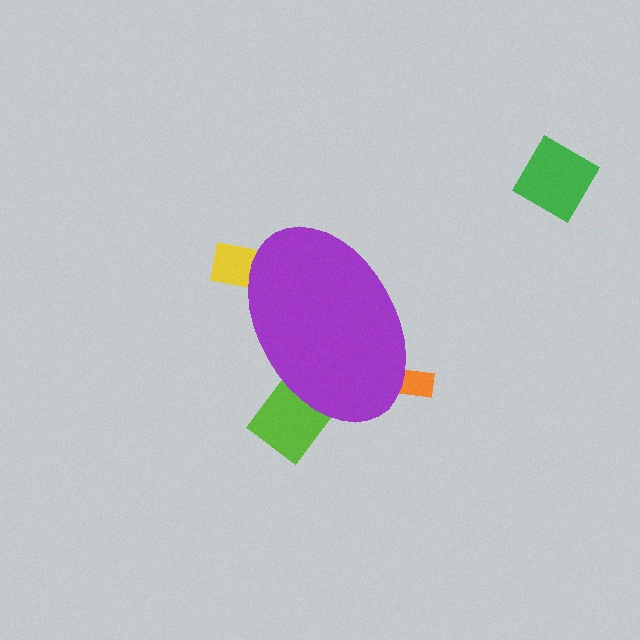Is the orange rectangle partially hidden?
Yes, the orange rectangle is partially hidden behind the purple ellipse.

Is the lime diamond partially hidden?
Yes, the lime diamond is partially hidden behind the purple ellipse.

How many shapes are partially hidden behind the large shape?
3 shapes are partially hidden.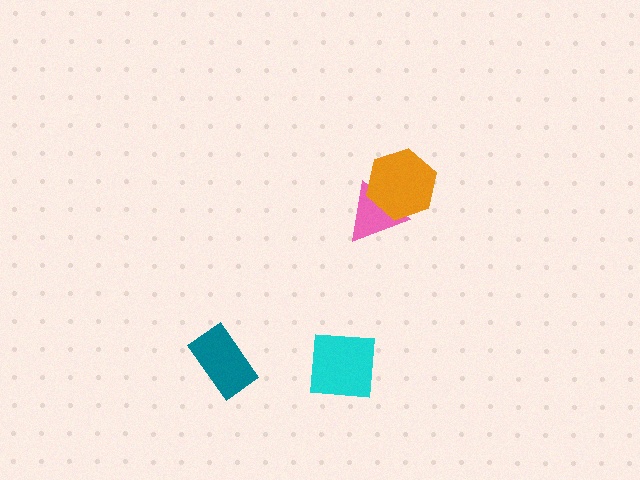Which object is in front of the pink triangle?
The orange hexagon is in front of the pink triangle.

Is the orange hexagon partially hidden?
No, no other shape covers it.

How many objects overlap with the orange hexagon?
1 object overlaps with the orange hexagon.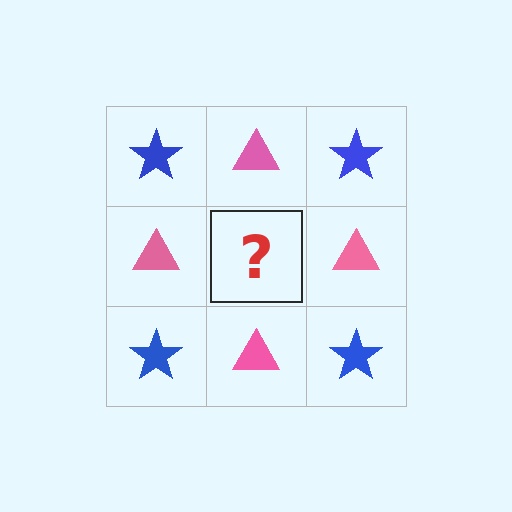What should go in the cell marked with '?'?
The missing cell should contain a blue star.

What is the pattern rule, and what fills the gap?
The rule is that it alternates blue star and pink triangle in a checkerboard pattern. The gap should be filled with a blue star.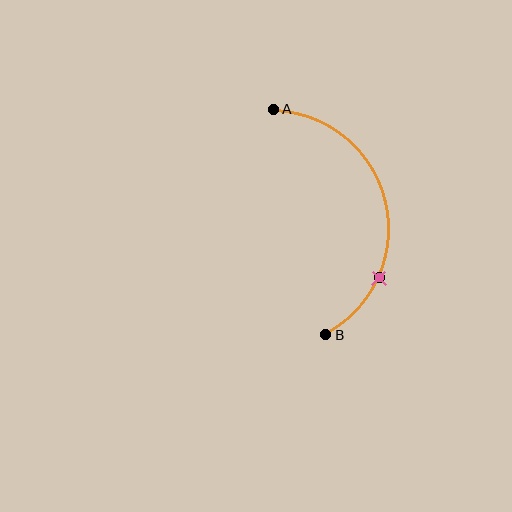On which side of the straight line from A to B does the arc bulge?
The arc bulges to the right of the straight line connecting A and B.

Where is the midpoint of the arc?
The arc midpoint is the point on the curve farthest from the straight line joining A and B. It sits to the right of that line.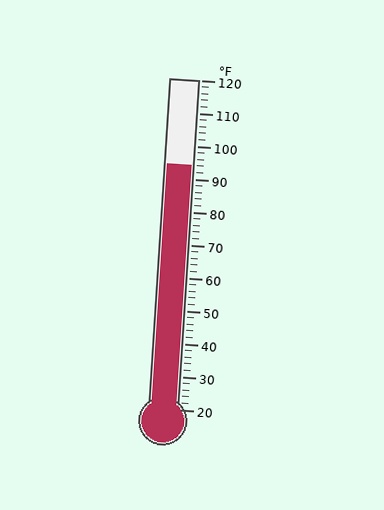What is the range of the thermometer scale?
The thermometer scale ranges from 20°F to 120°F.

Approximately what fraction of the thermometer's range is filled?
The thermometer is filled to approximately 75% of its range.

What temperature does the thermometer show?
The thermometer shows approximately 94°F.